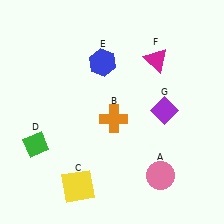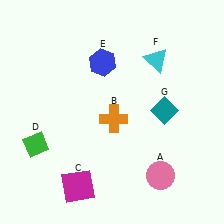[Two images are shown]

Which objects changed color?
C changed from yellow to magenta. F changed from magenta to cyan. G changed from purple to teal.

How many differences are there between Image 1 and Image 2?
There are 3 differences between the two images.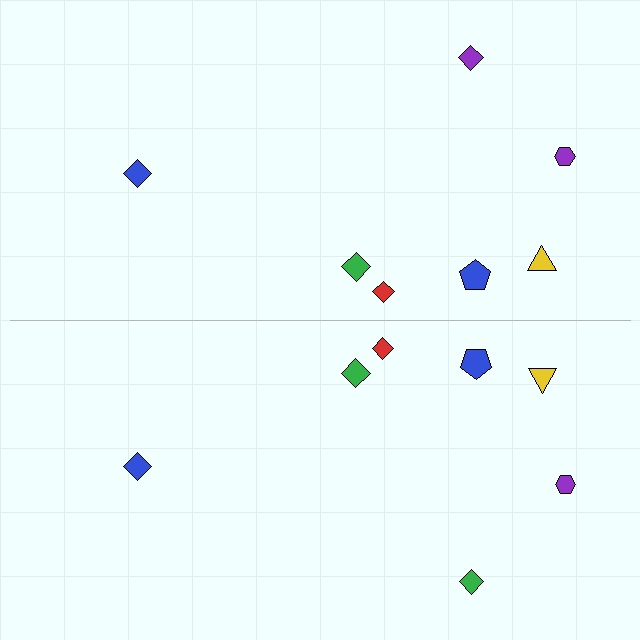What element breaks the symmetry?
The green diamond on the bottom side breaks the symmetry — its mirror counterpart is purple.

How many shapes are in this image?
There are 14 shapes in this image.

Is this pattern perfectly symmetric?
No, the pattern is not perfectly symmetric. The green diamond on the bottom side breaks the symmetry — its mirror counterpart is purple.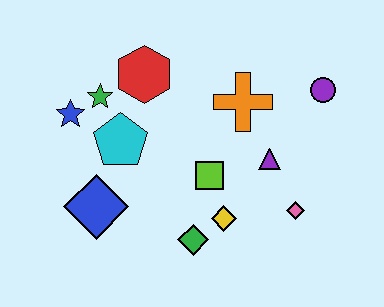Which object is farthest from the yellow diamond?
The blue star is farthest from the yellow diamond.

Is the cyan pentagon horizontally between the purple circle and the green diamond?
No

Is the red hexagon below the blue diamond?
No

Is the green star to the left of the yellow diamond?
Yes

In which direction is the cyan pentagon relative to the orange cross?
The cyan pentagon is to the left of the orange cross.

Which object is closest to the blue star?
The green star is closest to the blue star.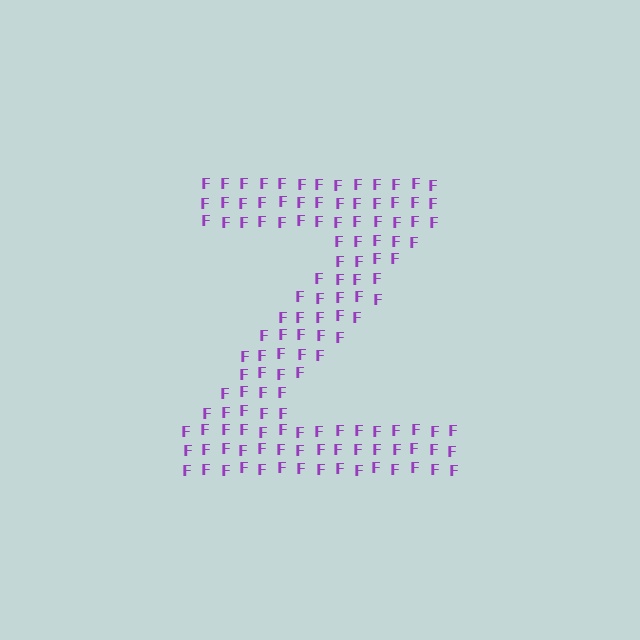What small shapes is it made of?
It is made of small letter F's.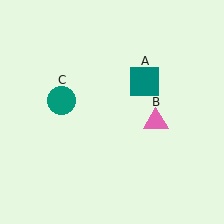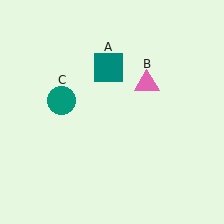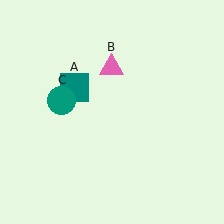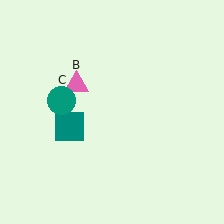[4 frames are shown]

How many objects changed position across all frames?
2 objects changed position: teal square (object A), pink triangle (object B).